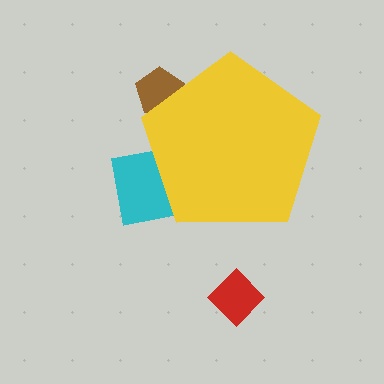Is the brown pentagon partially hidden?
Yes, the brown pentagon is partially hidden behind the yellow pentagon.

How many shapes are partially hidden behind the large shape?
2 shapes are partially hidden.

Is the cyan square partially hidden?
Yes, the cyan square is partially hidden behind the yellow pentagon.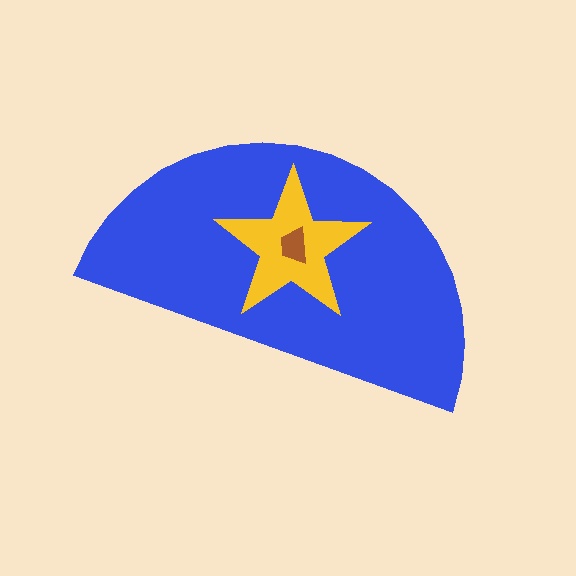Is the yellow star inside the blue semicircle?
Yes.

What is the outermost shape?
The blue semicircle.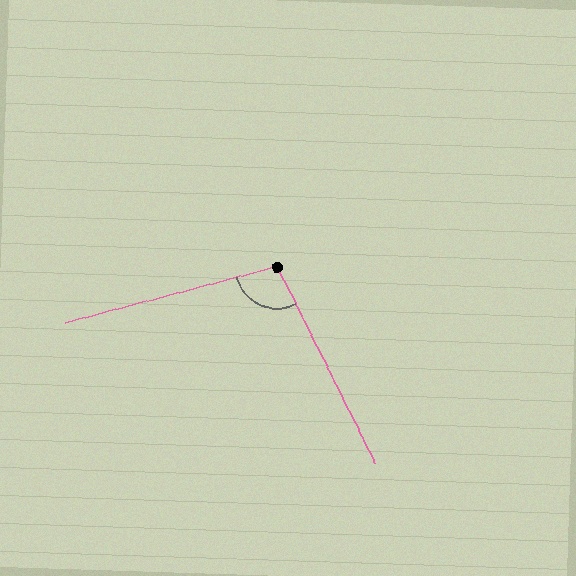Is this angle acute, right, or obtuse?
It is obtuse.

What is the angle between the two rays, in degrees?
Approximately 102 degrees.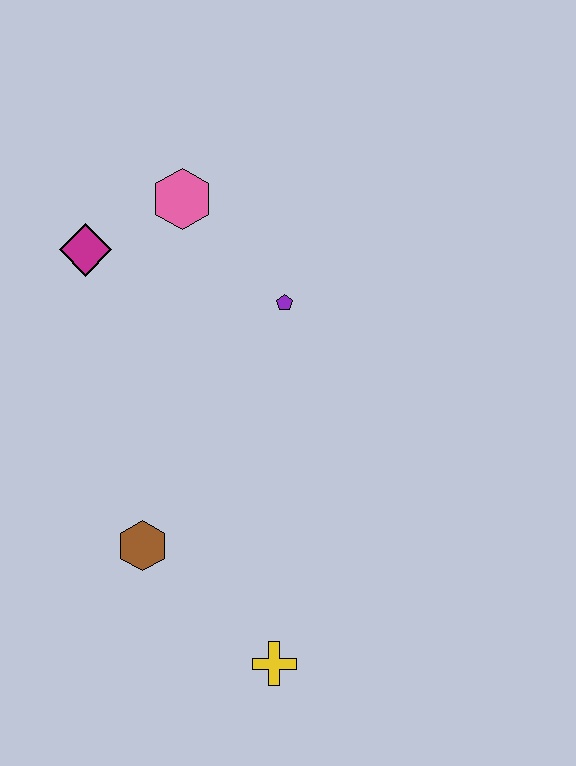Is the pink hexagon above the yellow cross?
Yes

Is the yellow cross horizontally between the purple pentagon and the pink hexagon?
Yes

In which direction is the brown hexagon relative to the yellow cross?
The brown hexagon is to the left of the yellow cross.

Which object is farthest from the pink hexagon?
The yellow cross is farthest from the pink hexagon.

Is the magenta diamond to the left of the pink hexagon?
Yes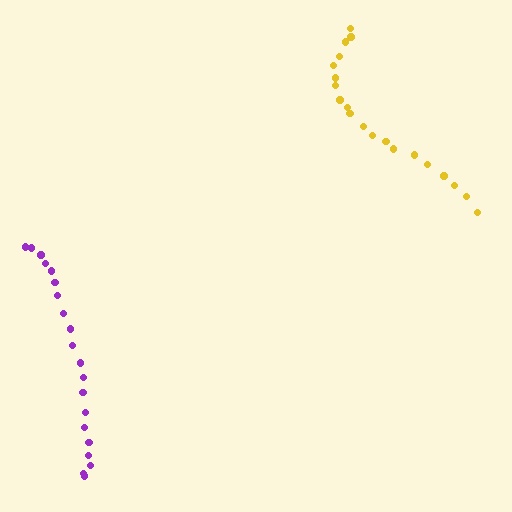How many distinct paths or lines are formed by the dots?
There are 2 distinct paths.